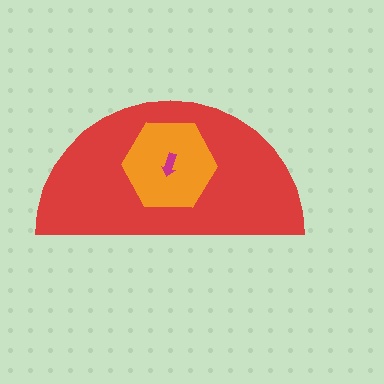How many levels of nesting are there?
3.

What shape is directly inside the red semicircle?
The orange hexagon.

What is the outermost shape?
The red semicircle.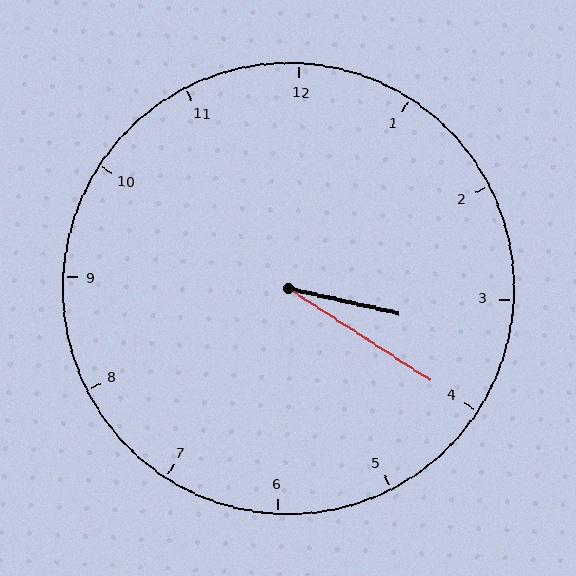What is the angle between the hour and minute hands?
Approximately 20 degrees.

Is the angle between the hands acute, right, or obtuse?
It is acute.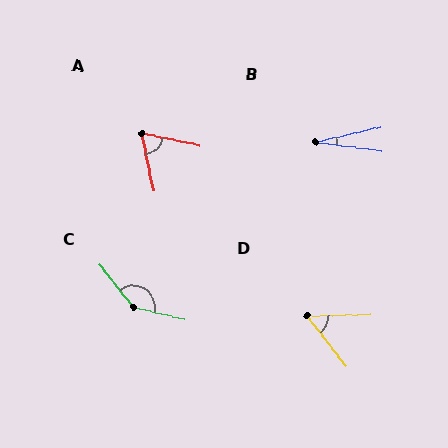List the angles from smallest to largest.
B (21°), D (54°), A (67°), C (142°).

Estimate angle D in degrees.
Approximately 54 degrees.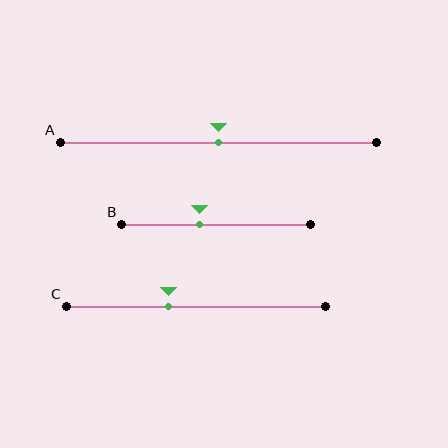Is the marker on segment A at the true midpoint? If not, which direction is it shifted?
Yes, the marker on segment A is at the true midpoint.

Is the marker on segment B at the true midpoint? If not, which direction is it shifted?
No, the marker on segment B is shifted to the left by about 9% of the segment length.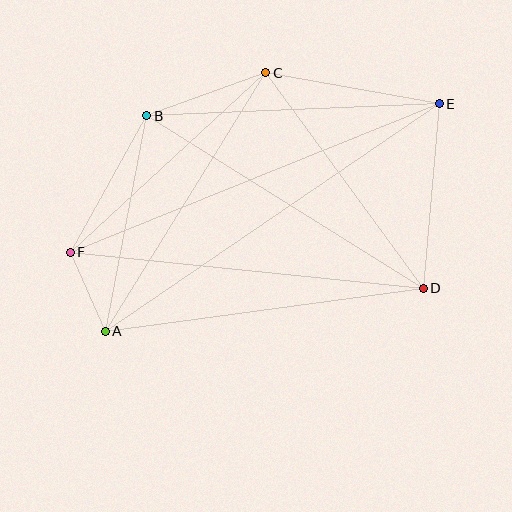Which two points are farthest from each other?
Points A and E are farthest from each other.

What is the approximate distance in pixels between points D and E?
The distance between D and E is approximately 185 pixels.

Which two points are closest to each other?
Points A and F are closest to each other.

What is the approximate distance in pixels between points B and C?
The distance between B and C is approximately 127 pixels.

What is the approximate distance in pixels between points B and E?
The distance between B and E is approximately 293 pixels.